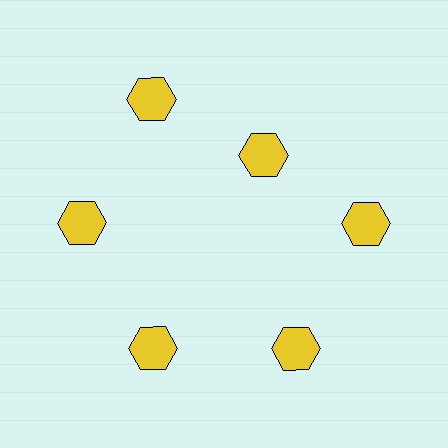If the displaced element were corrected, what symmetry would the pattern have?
It would have 6-fold rotational symmetry — the pattern would map onto itself every 60 degrees.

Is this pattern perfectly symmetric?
No. The 6 yellow hexagons are arranged in a ring, but one element near the 1 o'clock position is pulled inward toward the center, breaking the 6-fold rotational symmetry.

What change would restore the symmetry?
The symmetry would be restored by moving it outward, back onto the ring so that all 6 hexagons sit at equal angles and equal distance from the center.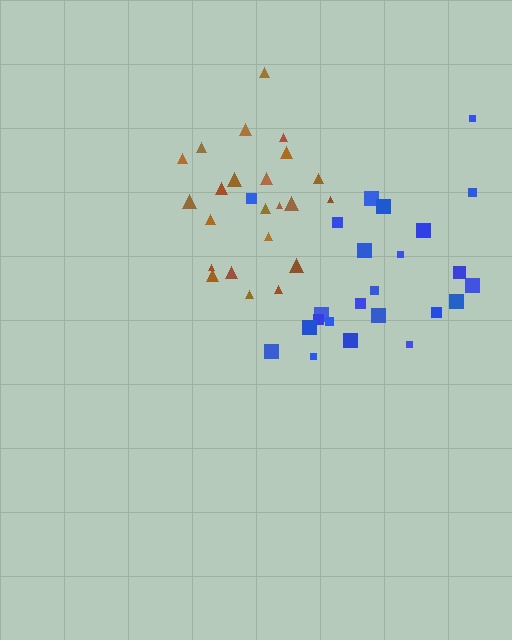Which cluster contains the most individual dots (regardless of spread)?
Blue (24).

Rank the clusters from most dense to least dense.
brown, blue.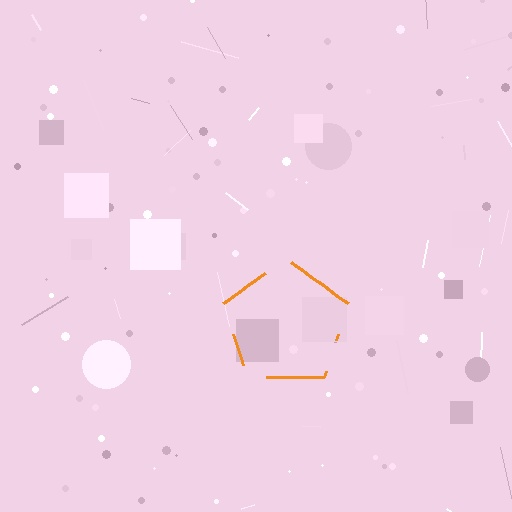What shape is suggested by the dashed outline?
The dashed outline suggests a pentagon.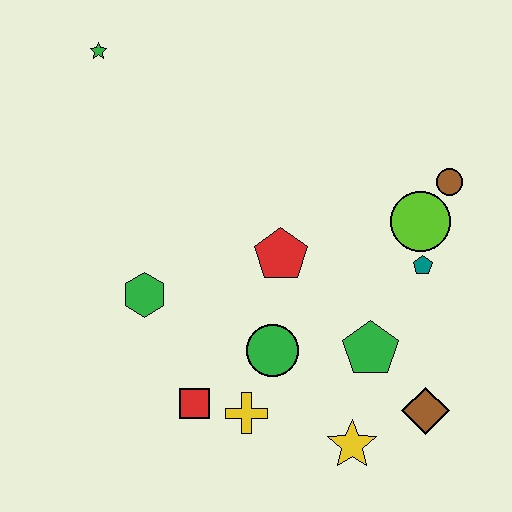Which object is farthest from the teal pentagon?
The green star is farthest from the teal pentagon.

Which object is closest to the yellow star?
The brown diamond is closest to the yellow star.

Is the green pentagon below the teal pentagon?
Yes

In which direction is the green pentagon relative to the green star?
The green pentagon is below the green star.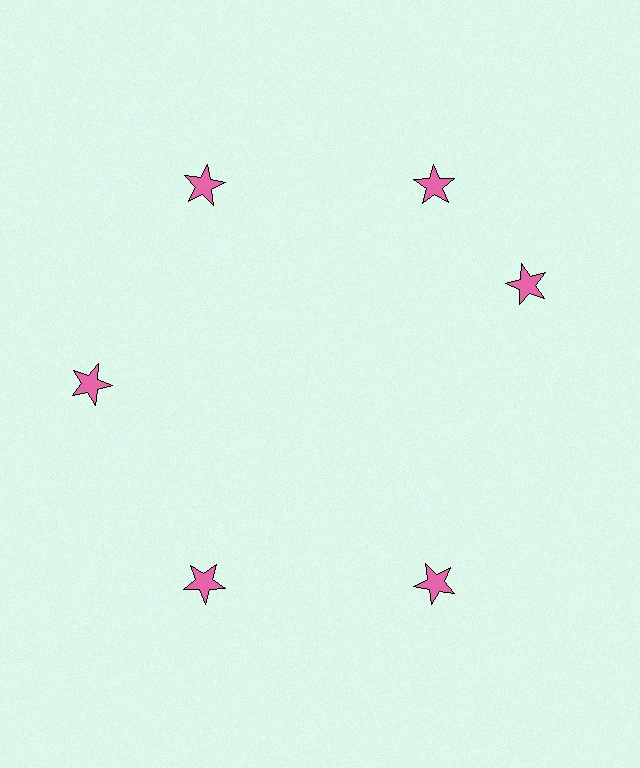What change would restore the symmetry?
The symmetry would be restored by rotating it back into even spacing with its neighbors so that all 6 stars sit at equal angles and equal distance from the center.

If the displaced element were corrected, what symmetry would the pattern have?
It would have 6-fold rotational symmetry — the pattern would map onto itself every 60 degrees.